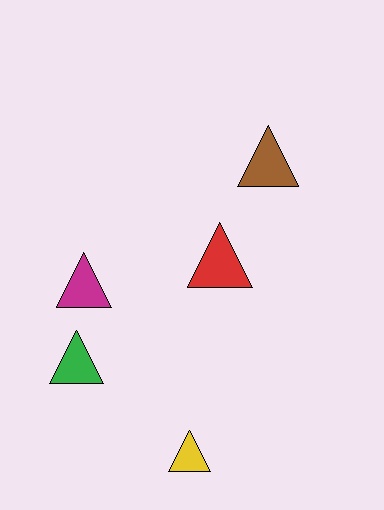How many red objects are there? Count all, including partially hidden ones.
There is 1 red object.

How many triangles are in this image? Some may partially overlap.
There are 5 triangles.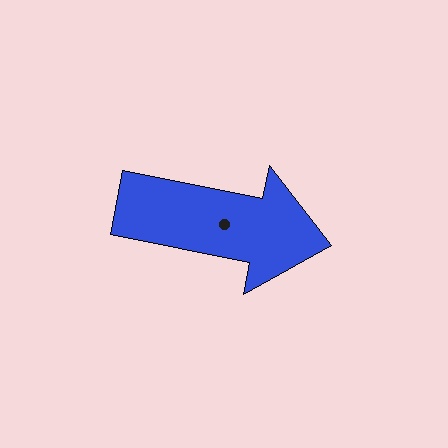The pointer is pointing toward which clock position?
Roughly 3 o'clock.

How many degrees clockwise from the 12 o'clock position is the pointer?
Approximately 101 degrees.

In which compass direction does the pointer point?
East.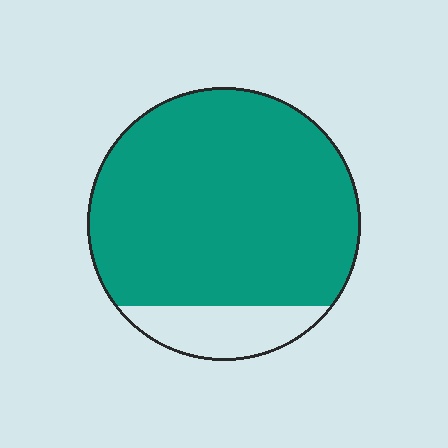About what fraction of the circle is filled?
About seven eighths (7/8).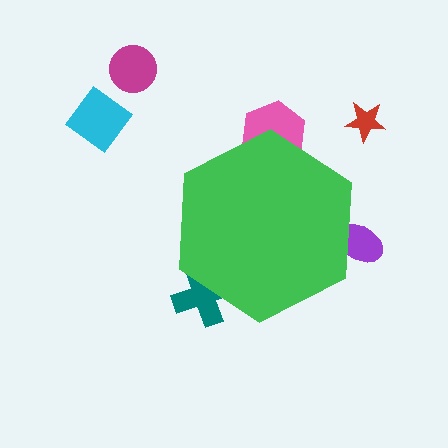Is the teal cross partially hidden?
Yes, the teal cross is partially hidden behind the green hexagon.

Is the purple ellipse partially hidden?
Yes, the purple ellipse is partially hidden behind the green hexagon.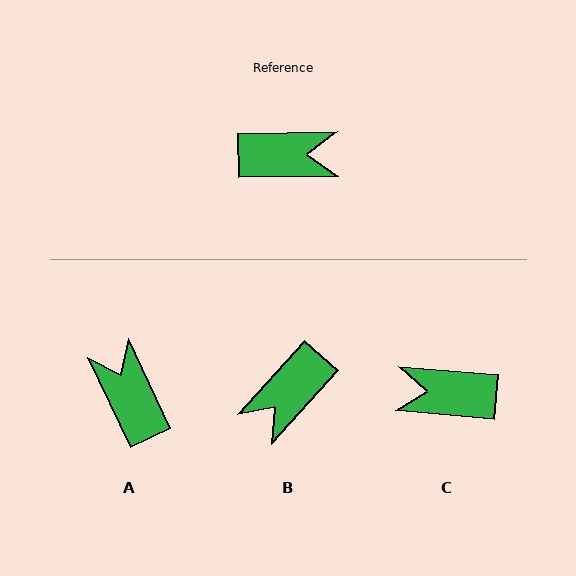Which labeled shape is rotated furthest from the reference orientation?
C, about 174 degrees away.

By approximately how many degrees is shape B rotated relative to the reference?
Approximately 133 degrees clockwise.